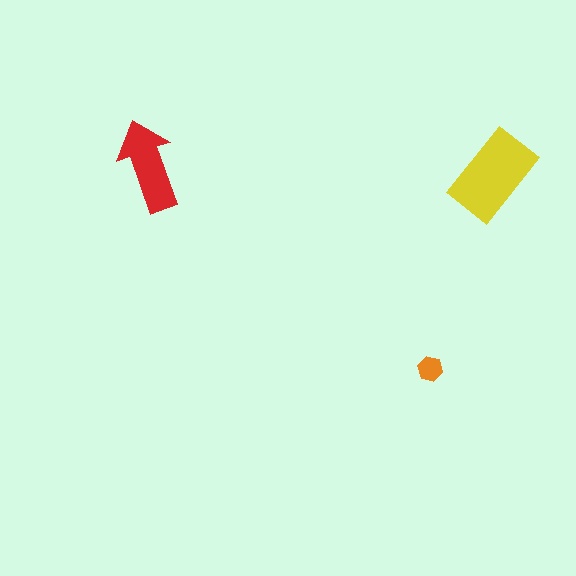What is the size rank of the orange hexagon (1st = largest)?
3rd.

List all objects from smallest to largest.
The orange hexagon, the red arrow, the yellow rectangle.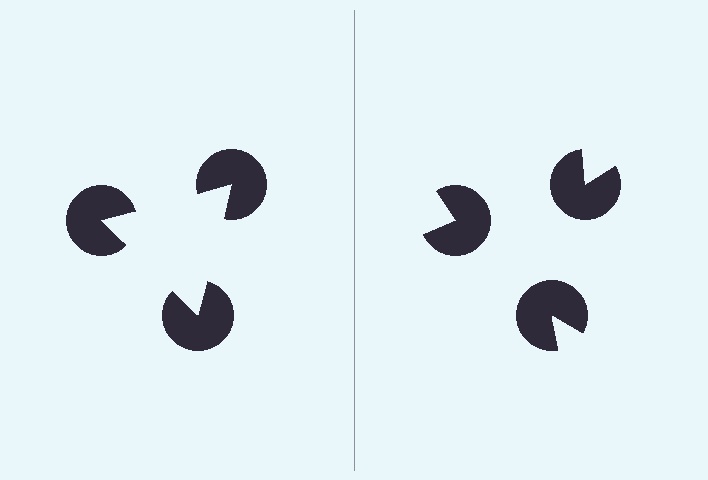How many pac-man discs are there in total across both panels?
6 — 3 on each side.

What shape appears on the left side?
An illusory triangle.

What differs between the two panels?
The pac-man discs are positioned identically on both sides; only the wedge orientations differ. On the left they align to a triangle; on the right they are misaligned.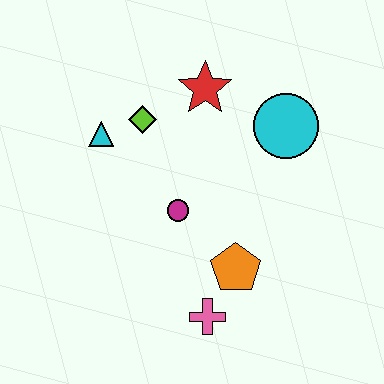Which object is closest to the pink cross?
The orange pentagon is closest to the pink cross.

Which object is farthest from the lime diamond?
The pink cross is farthest from the lime diamond.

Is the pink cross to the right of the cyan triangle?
Yes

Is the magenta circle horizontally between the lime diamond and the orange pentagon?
Yes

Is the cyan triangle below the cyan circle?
Yes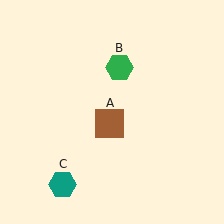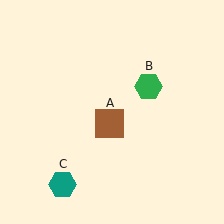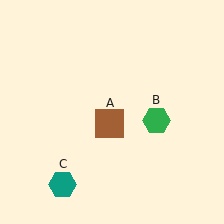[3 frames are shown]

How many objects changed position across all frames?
1 object changed position: green hexagon (object B).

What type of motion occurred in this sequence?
The green hexagon (object B) rotated clockwise around the center of the scene.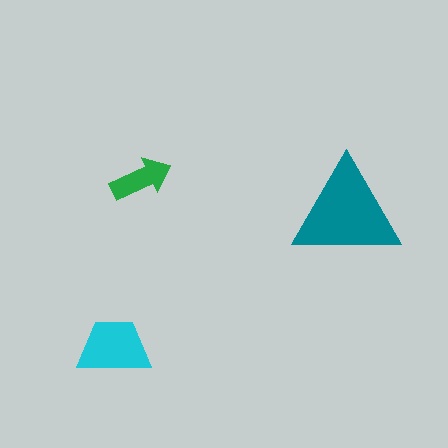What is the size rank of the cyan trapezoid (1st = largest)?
2nd.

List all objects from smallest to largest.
The green arrow, the cyan trapezoid, the teal triangle.